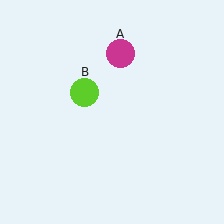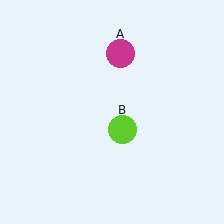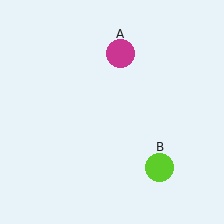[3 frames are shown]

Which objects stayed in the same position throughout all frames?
Magenta circle (object A) remained stationary.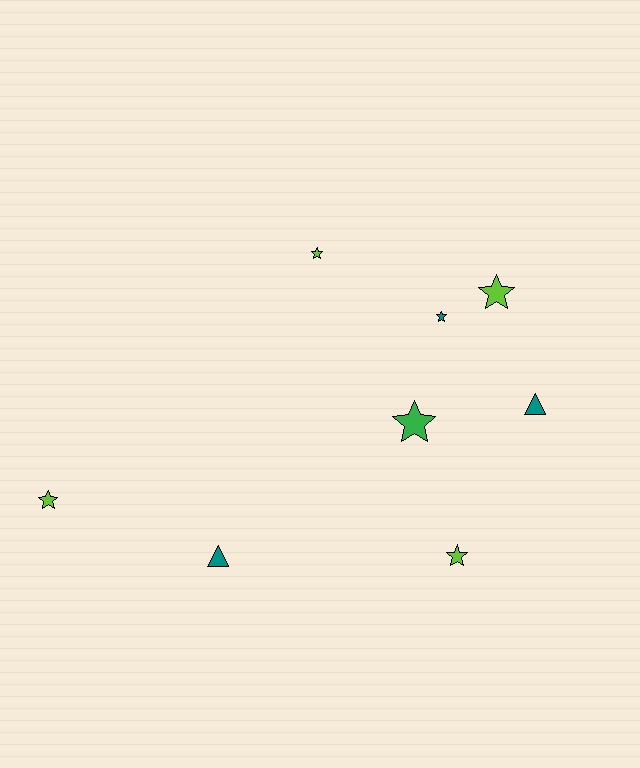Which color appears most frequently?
Lime, with 4 objects.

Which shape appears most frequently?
Star, with 6 objects.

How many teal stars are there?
There is 1 teal star.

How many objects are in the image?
There are 8 objects.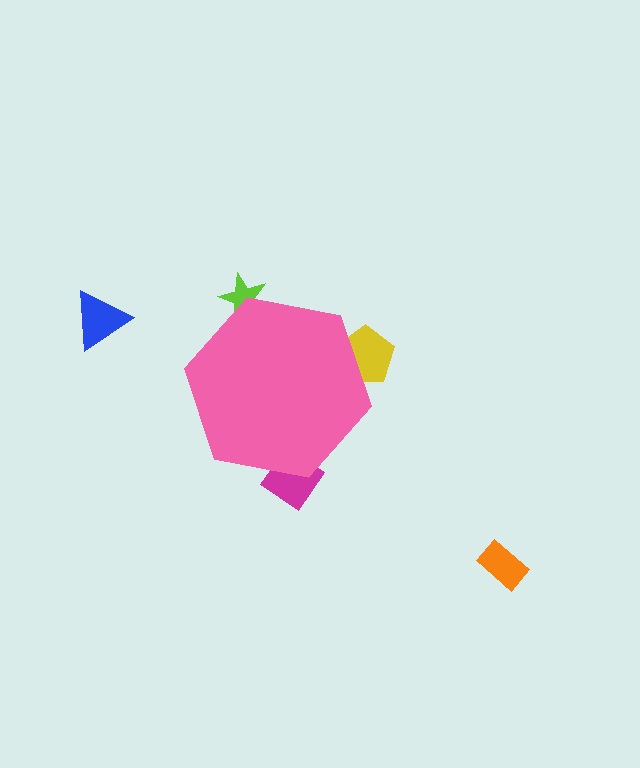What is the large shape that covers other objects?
A pink hexagon.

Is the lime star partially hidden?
Yes, the lime star is partially hidden behind the pink hexagon.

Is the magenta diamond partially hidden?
Yes, the magenta diamond is partially hidden behind the pink hexagon.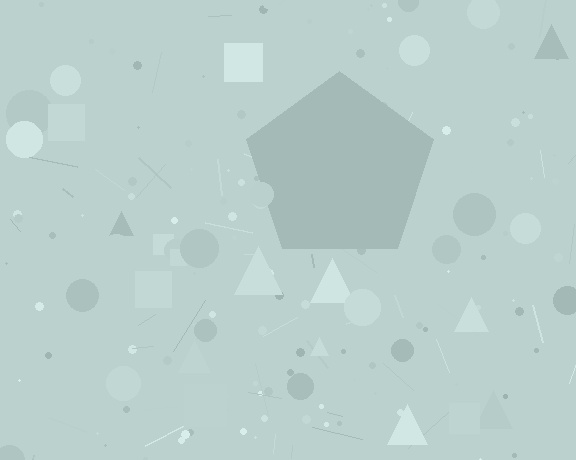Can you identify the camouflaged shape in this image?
The camouflaged shape is a pentagon.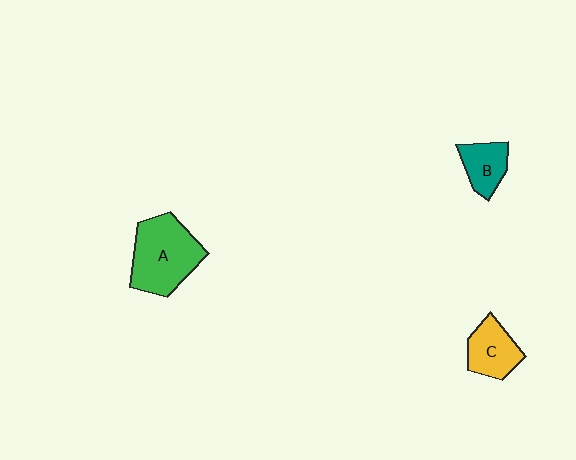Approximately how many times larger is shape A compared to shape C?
Approximately 1.8 times.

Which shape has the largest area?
Shape A (green).